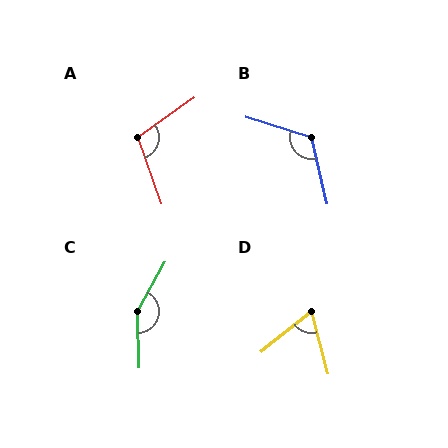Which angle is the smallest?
D, at approximately 66 degrees.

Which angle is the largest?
C, at approximately 150 degrees.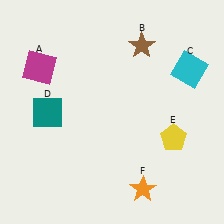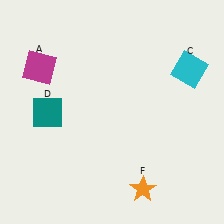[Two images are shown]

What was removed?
The brown star (B), the yellow pentagon (E) were removed in Image 2.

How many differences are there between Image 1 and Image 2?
There are 2 differences between the two images.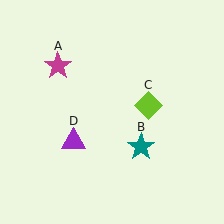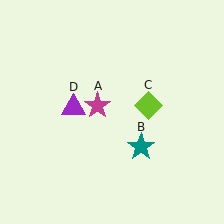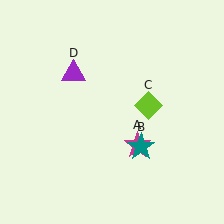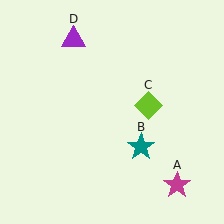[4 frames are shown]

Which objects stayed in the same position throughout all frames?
Teal star (object B) and lime diamond (object C) remained stationary.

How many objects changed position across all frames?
2 objects changed position: magenta star (object A), purple triangle (object D).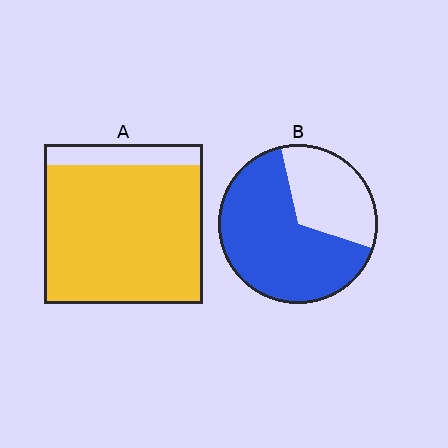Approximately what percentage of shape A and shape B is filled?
A is approximately 85% and B is approximately 65%.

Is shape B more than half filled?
Yes.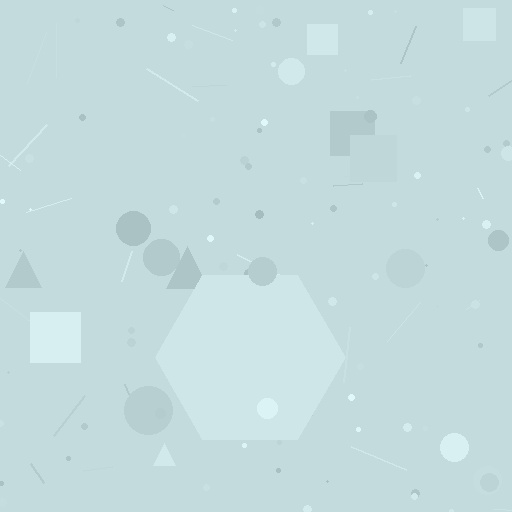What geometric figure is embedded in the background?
A hexagon is embedded in the background.